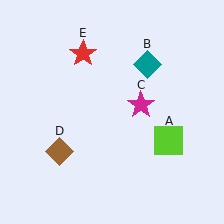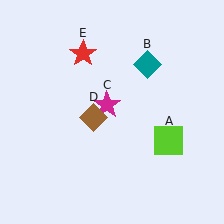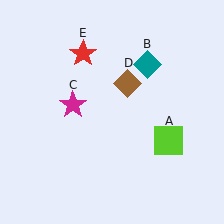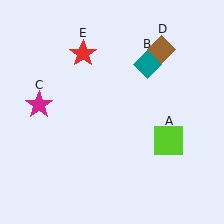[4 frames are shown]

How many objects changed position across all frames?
2 objects changed position: magenta star (object C), brown diamond (object D).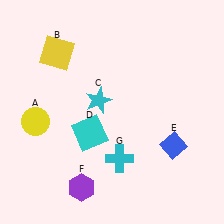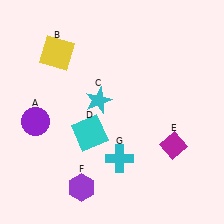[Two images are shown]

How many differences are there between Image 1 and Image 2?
There are 2 differences between the two images.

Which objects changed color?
A changed from yellow to purple. E changed from blue to magenta.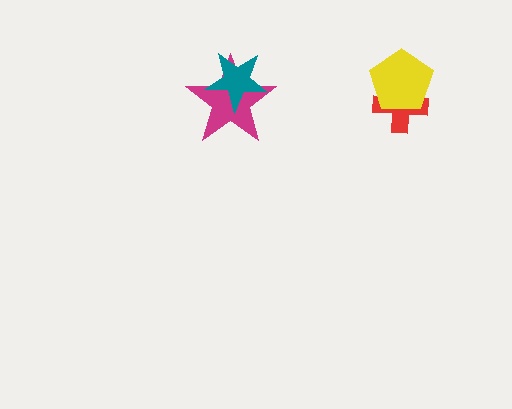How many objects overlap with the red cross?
1 object overlaps with the red cross.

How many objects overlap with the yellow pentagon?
1 object overlaps with the yellow pentagon.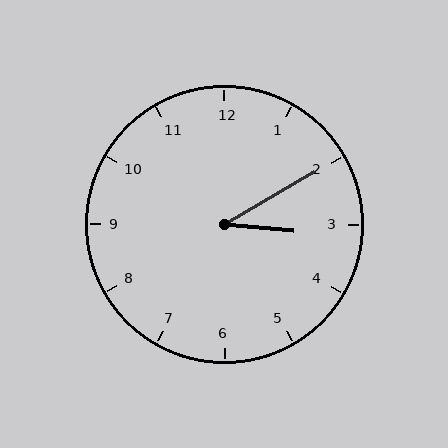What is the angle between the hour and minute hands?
Approximately 35 degrees.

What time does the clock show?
3:10.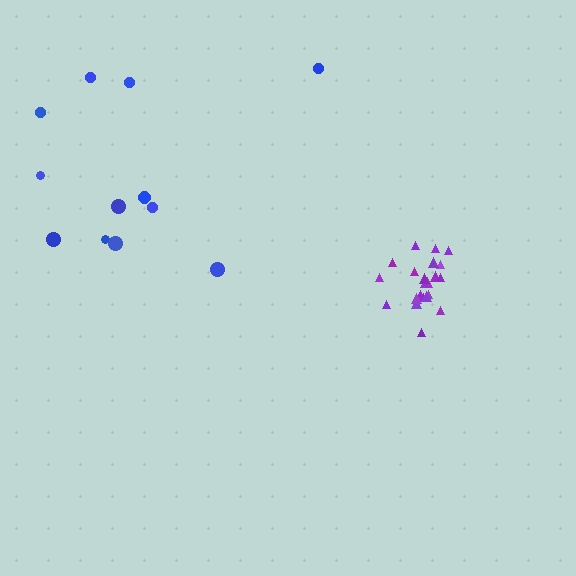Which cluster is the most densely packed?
Purple.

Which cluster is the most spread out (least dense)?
Blue.